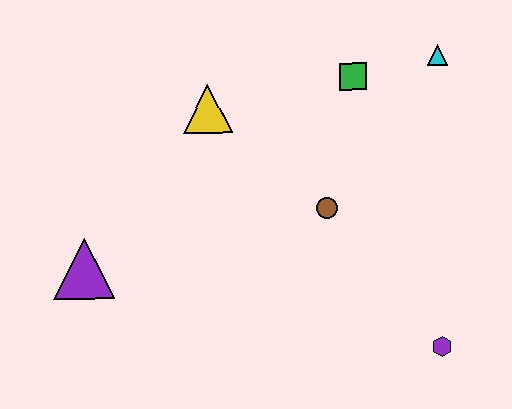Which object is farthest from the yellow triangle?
The purple hexagon is farthest from the yellow triangle.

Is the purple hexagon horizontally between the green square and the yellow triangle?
No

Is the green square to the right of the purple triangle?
Yes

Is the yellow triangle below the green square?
Yes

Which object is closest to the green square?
The cyan triangle is closest to the green square.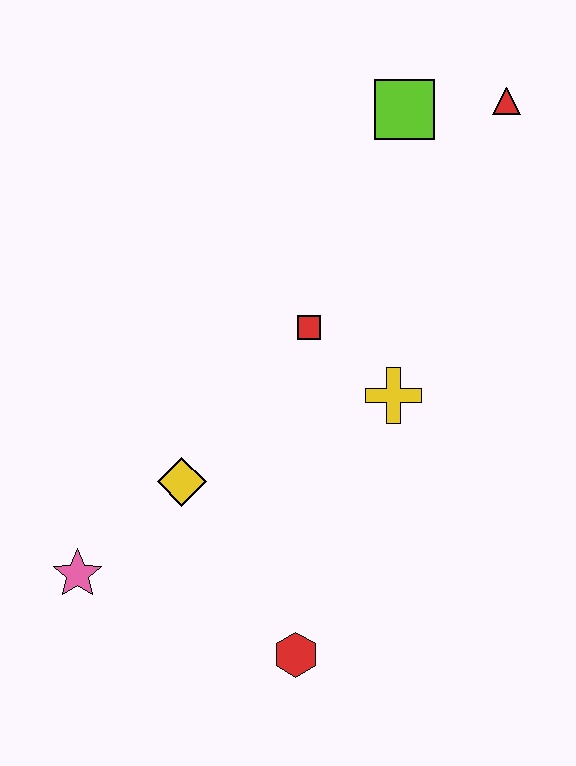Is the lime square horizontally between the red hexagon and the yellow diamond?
No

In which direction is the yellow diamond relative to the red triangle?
The yellow diamond is below the red triangle.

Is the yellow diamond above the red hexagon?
Yes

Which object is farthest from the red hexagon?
The red triangle is farthest from the red hexagon.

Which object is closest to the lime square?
The red triangle is closest to the lime square.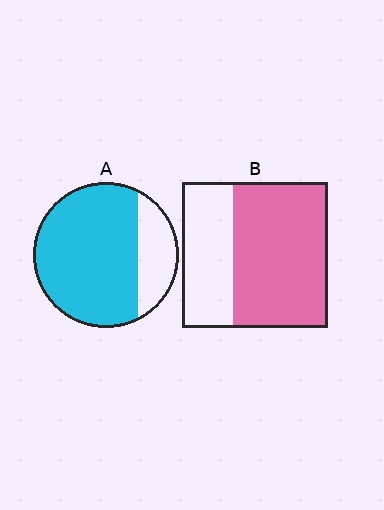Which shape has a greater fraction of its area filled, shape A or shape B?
Shape A.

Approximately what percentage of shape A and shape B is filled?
A is approximately 75% and B is approximately 65%.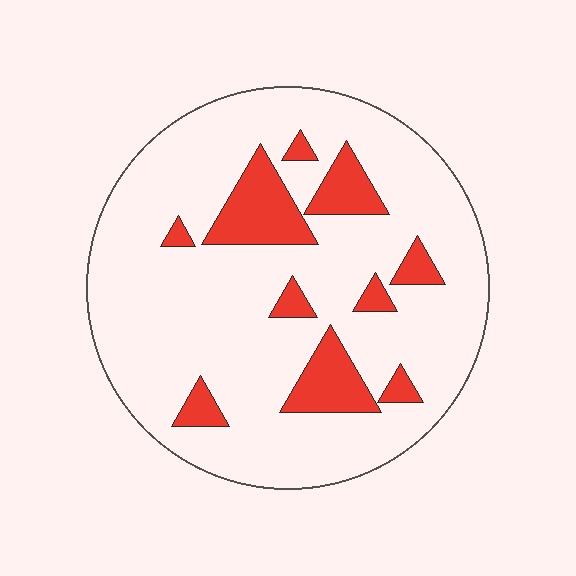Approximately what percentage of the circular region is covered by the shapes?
Approximately 15%.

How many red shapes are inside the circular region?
10.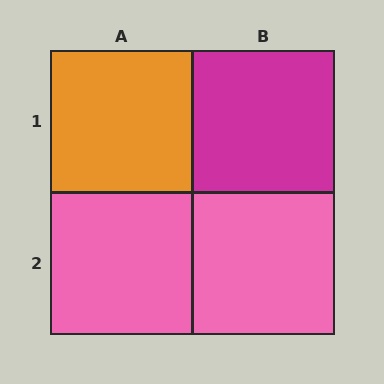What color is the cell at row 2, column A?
Pink.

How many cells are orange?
1 cell is orange.